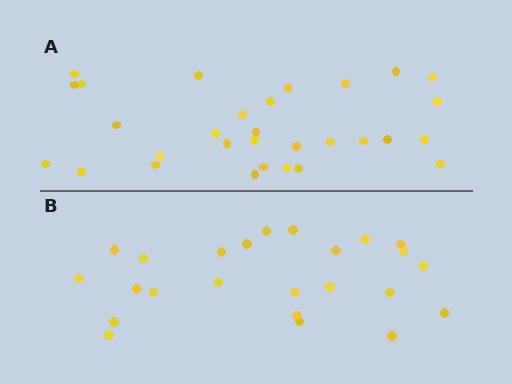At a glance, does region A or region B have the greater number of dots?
Region A (the top region) has more dots.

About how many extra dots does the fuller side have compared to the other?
Region A has about 6 more dots than region B.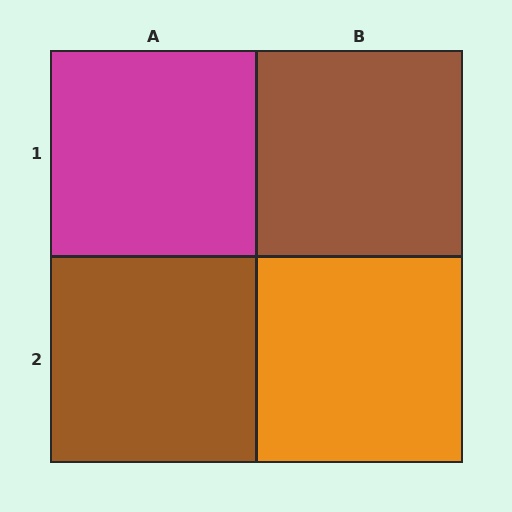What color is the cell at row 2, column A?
Brown.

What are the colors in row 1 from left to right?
Magenta, brown.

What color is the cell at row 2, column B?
Orange.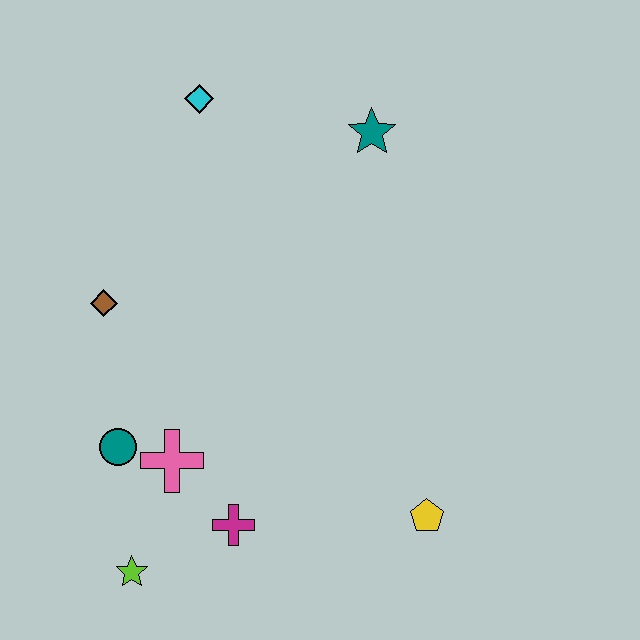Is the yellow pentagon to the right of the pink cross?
Yes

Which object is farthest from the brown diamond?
The yellow pentagon is farthest from the brown diamond.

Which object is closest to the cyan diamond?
The teal star is closest to the cyan diamond.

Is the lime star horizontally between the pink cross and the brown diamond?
Yes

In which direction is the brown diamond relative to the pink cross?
The brown diamond is above the pink cross.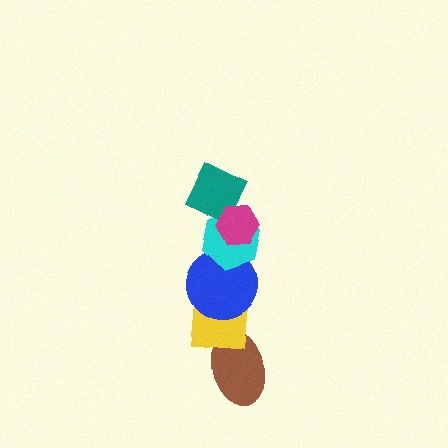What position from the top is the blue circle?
The blue circle is 4th from the top.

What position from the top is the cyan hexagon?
The cyan hexagon is 3rd from the top.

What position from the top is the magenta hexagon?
The magenta hexagon is 1st from the top.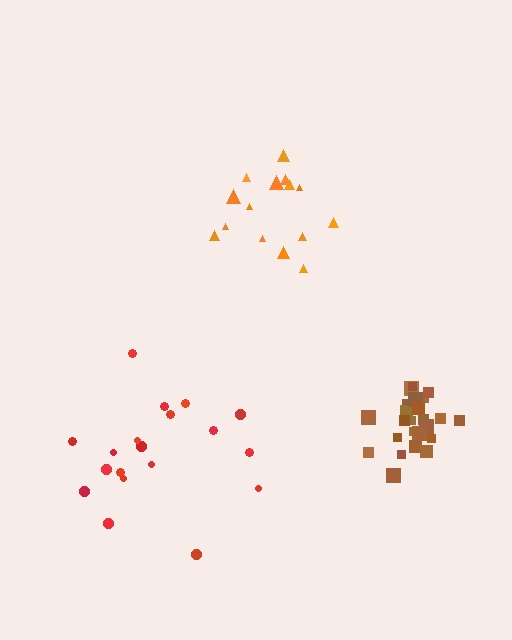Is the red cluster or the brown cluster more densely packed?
Brown.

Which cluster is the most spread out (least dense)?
Red.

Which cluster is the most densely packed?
Brown.